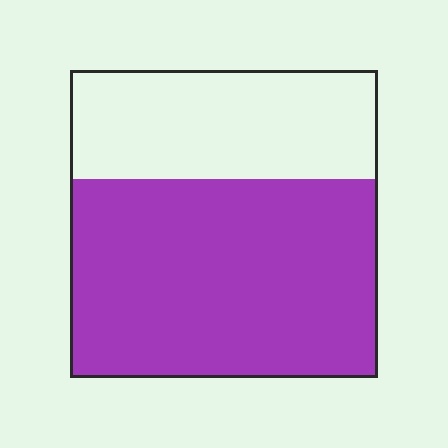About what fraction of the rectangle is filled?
About two thirds (2/3).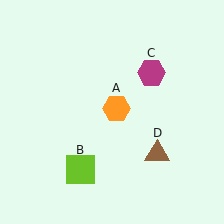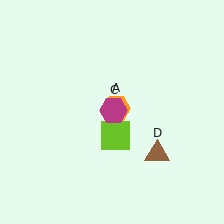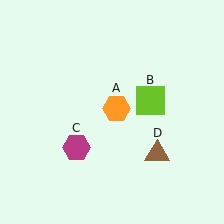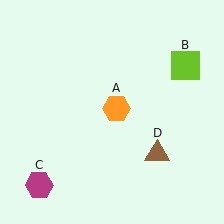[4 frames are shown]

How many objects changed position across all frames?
2 objects changed position: lime square (object B), magenta hexagon (object C).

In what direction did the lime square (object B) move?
The lime square (object B) moved up and to the right.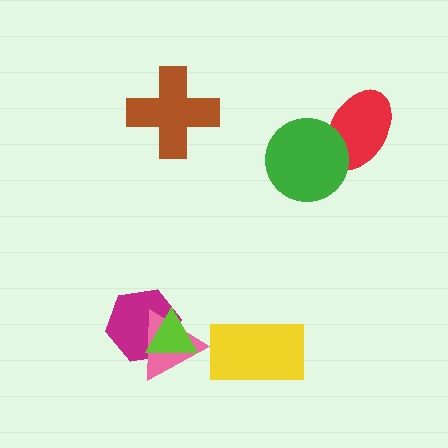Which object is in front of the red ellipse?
The green circle is in front of the red ellipse.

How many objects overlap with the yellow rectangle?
0 objects overlap with the yellow rectangle.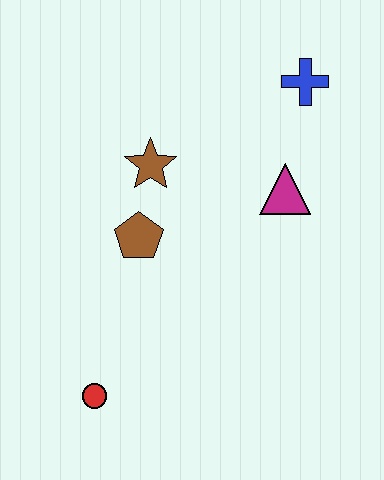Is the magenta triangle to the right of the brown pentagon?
Yes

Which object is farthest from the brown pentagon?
The blue cross is farthest from the brown pentagon.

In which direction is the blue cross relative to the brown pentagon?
The blue cross is to the right of the brown pentagon.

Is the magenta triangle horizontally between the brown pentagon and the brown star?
No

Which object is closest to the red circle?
The brown pentagon is closest to the red circle.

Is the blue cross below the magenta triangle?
No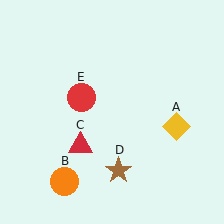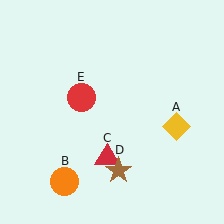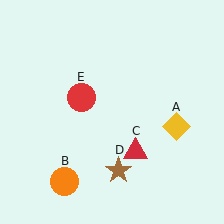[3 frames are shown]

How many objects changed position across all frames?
1 object changed position: red triangle (object C).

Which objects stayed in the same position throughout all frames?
Yellow diamond (object A) and orange circle (object B) and brown star (object D) and red circle (object E) remained stationary.